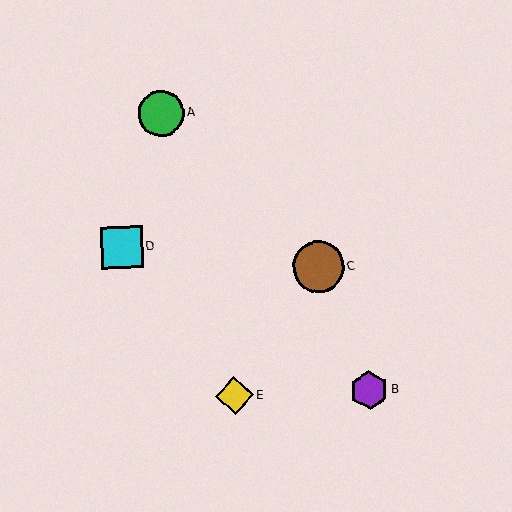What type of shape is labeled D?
Shape D is a cyan square.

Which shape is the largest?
The brown circle (labeled C) is the largest.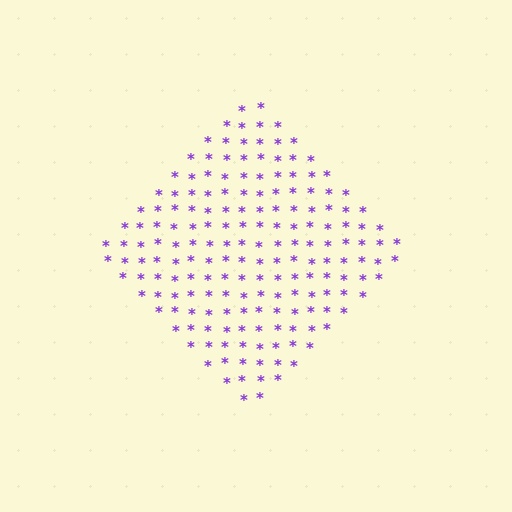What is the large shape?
The large shape is a diamond.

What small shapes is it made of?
It is made of small asterisks.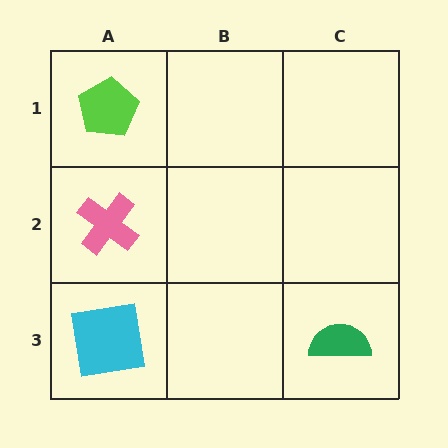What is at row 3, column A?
A cyan square.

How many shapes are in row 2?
1 shape.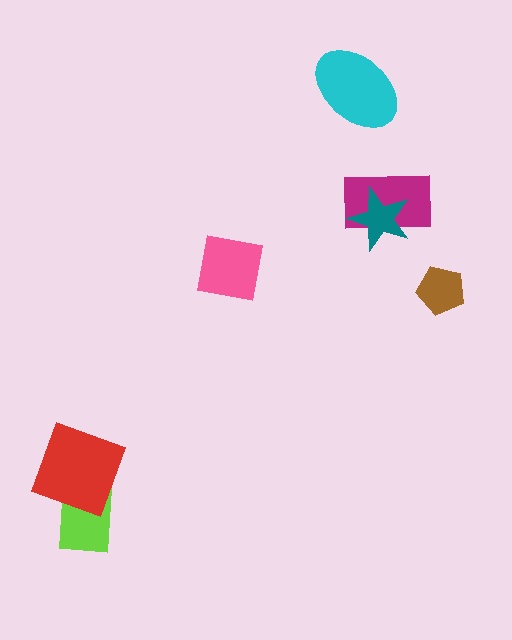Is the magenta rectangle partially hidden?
Yes, it is partially covered by another shape.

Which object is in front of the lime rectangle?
The red square is in front of the lime rectangle.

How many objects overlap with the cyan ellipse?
0 objects overlap with the cyan ellipse.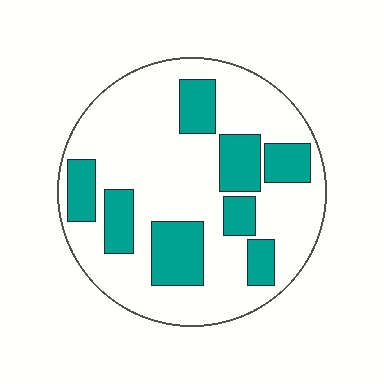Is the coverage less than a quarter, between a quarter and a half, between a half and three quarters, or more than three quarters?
Between a quarter and a half.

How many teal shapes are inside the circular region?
8.